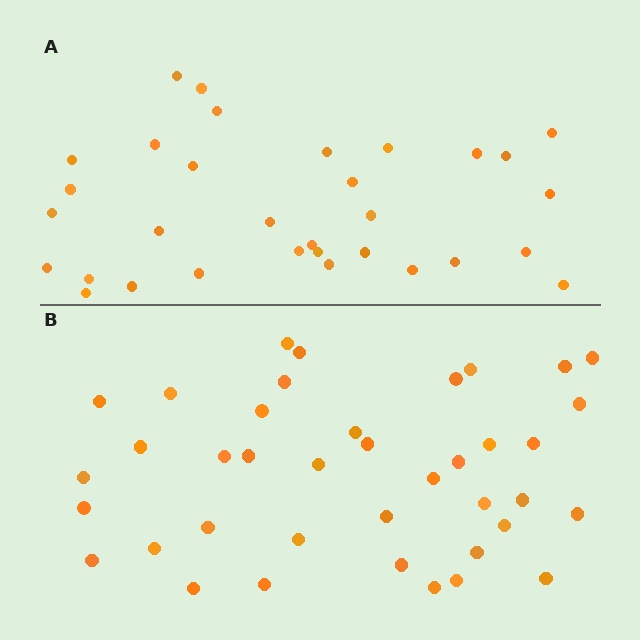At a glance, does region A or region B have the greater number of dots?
Region B (the bottom region) has more dots.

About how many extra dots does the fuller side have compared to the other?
Region B has roughly 8 or so more dots than region A.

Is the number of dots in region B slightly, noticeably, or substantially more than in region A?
Region B has only slightly more — the two regions are fairly close. The ratio is roughly 1.2 to 1.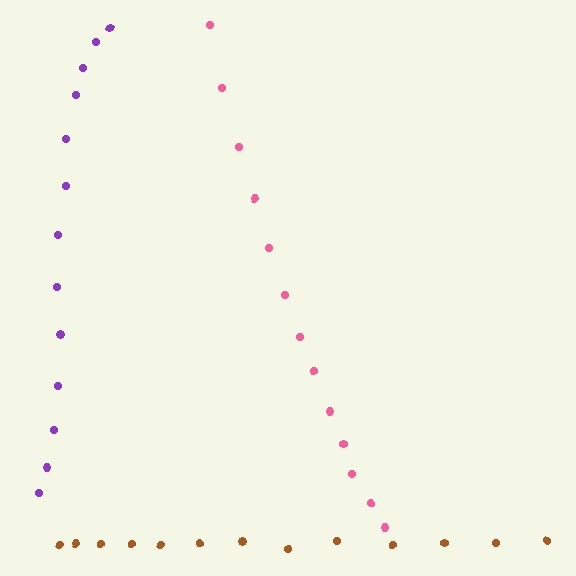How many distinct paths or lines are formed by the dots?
There are 3 distinct paths.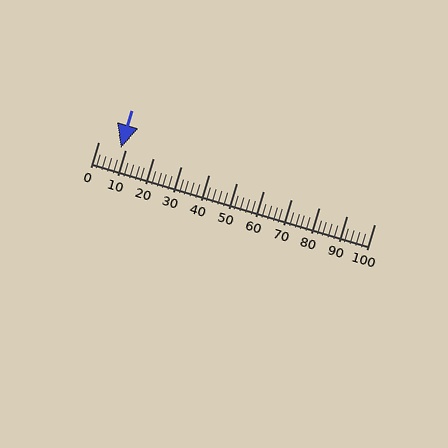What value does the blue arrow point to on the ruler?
The blue arrow points to approximately 8.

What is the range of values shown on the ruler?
The ruler shows values from 0 to 100.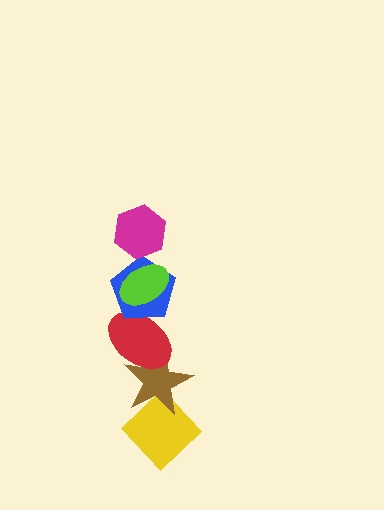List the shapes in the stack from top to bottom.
From top to bottom: the magenta hexagon, the lime ellipse, the blue pentagon, the red ellipse, the brown star, the yellow diamond.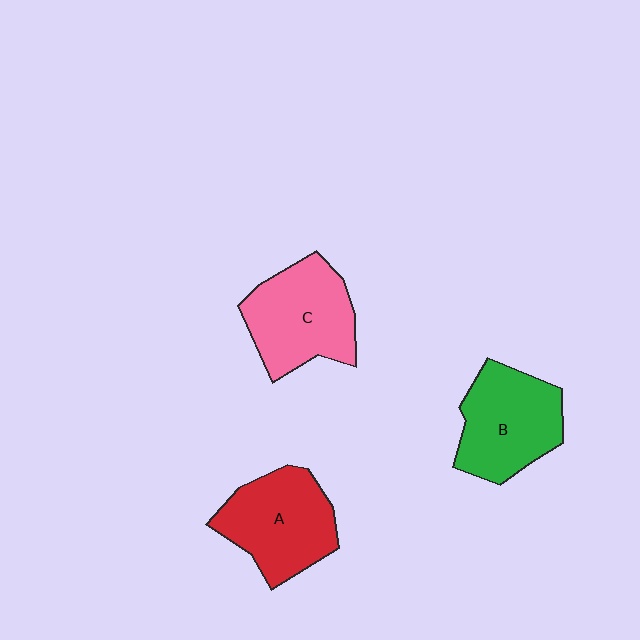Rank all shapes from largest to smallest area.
From largest to smallest: C (pink), A (red), B (green).